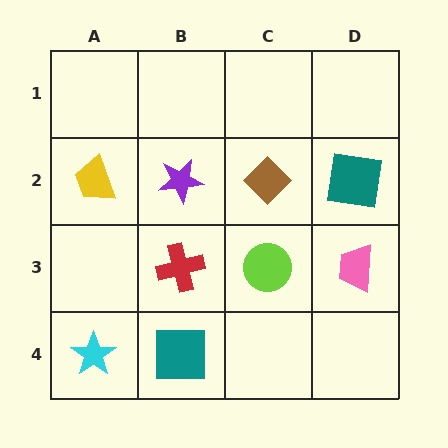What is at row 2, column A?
A yellow trapezoid.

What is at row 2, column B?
A purple star.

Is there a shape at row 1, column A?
No, that cell is empty.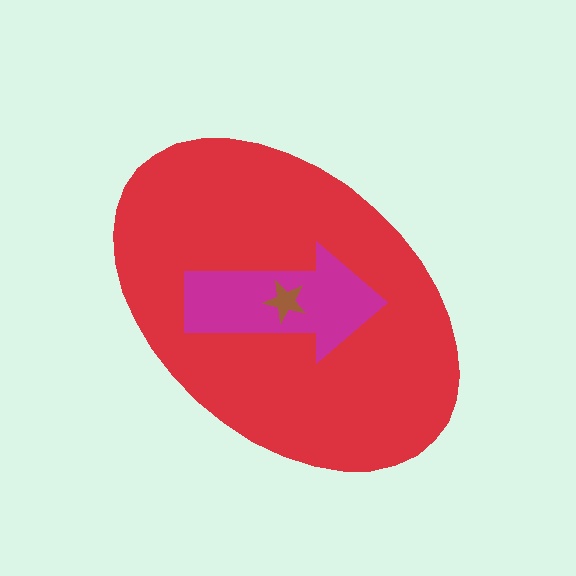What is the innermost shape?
The brown star.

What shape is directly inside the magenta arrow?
The brown star.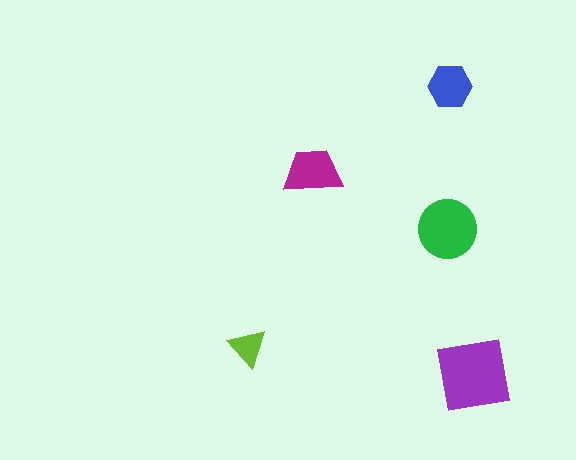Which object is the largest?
The purple square.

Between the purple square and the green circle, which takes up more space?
The purple square.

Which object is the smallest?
The lime triangle.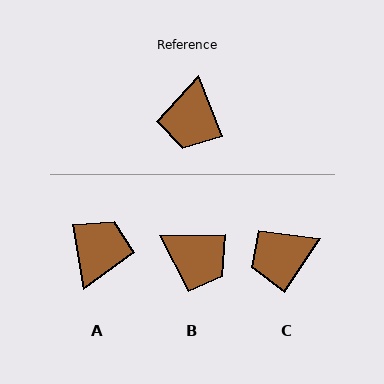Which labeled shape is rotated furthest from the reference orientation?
A, about 168 degrees away.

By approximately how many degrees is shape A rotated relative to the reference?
Approximately 168 degrees counter-clockwise.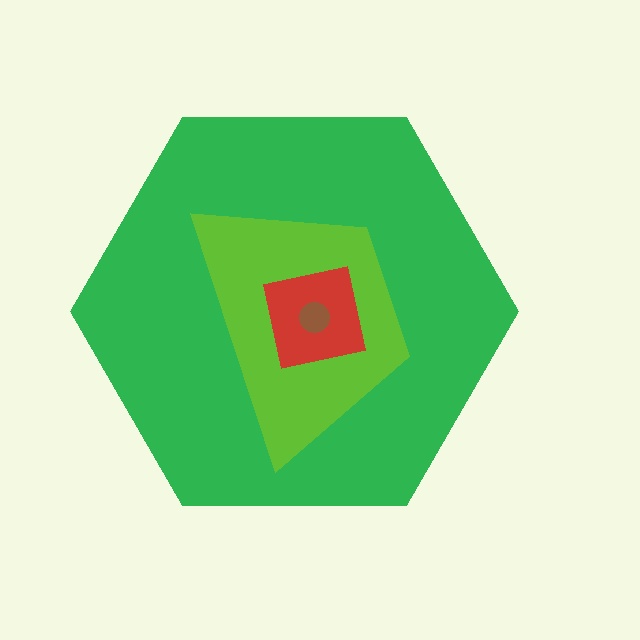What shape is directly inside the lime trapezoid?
The red square.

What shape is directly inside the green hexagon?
The lime trapezoid.